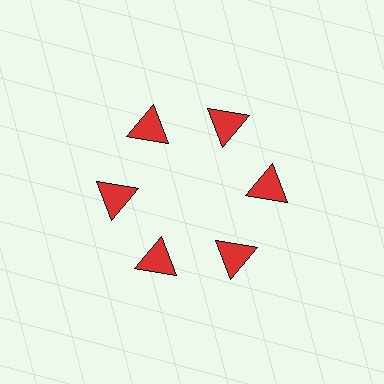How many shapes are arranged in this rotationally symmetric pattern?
There are 6 shapes, arranged in 6 groups of 1.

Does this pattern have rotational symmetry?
Yes, this pattern has 6-fold rotational symmetry. It looks the same after rotating 60 degrees around the center.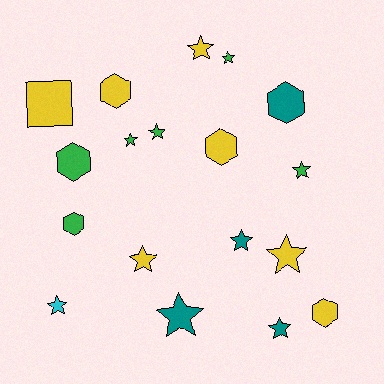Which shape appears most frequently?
Star, with 11 objects.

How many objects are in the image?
There are 18 objects.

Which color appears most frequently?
Yellow, with 7 objects.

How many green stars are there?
There are 4 green stars.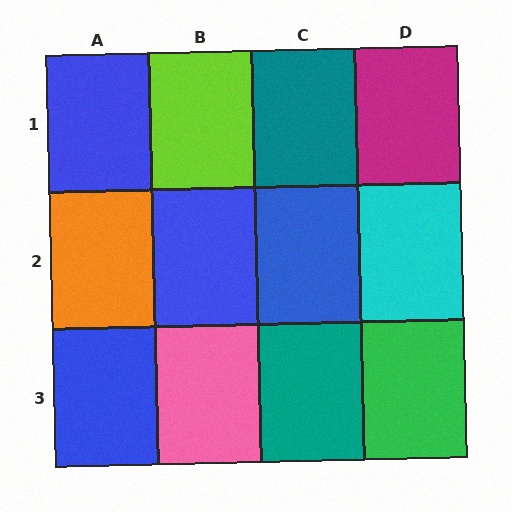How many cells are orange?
1 cell is orange.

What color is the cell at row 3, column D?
Green.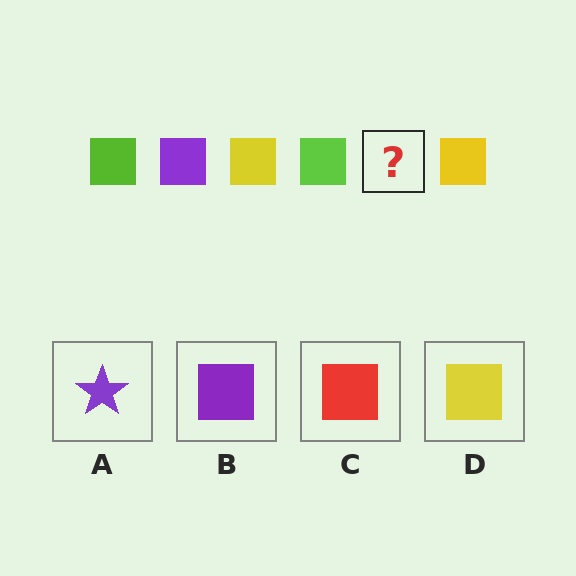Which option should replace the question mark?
Option B.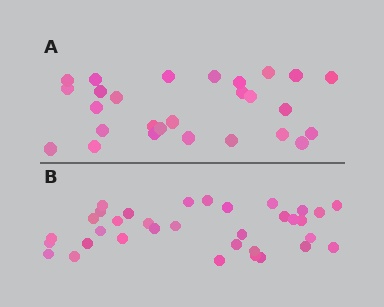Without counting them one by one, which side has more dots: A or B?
Region B (the bottom region) has more dots.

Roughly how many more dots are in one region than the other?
Region B has roughly 8 or so more dots than region A.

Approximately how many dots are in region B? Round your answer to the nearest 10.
About 30 dots. (The exact count is 34, which rounds to 30.)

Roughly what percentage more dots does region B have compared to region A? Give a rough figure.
About 25% more.